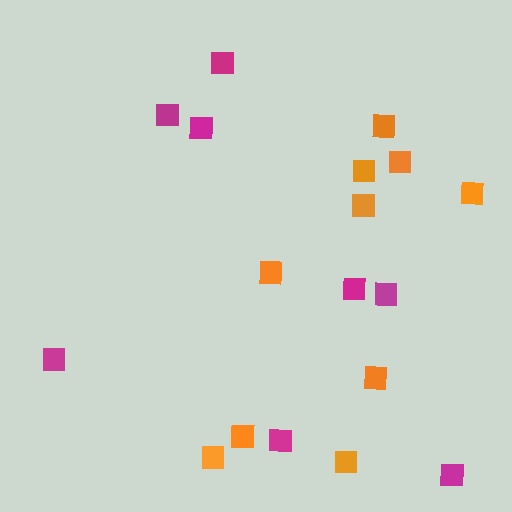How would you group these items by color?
There are 2 groups: one group of orange squares (10) and one group of magenta squares (8).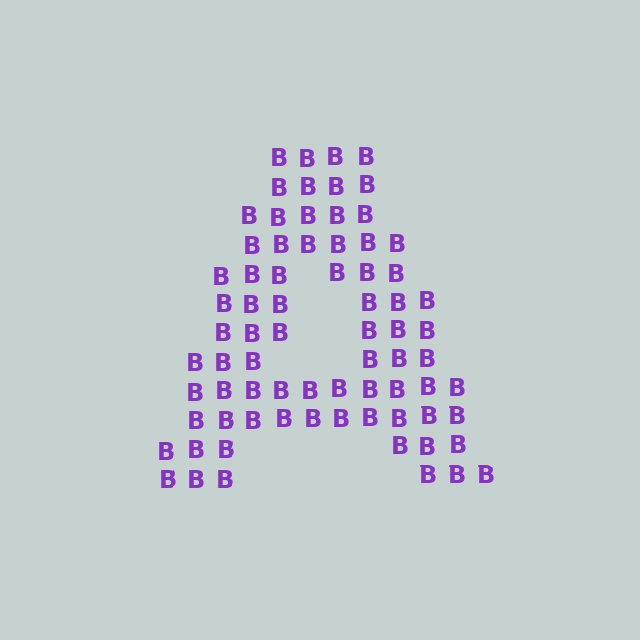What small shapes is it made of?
It is made of small letter B's.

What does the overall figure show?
The overall figure shows the letter A.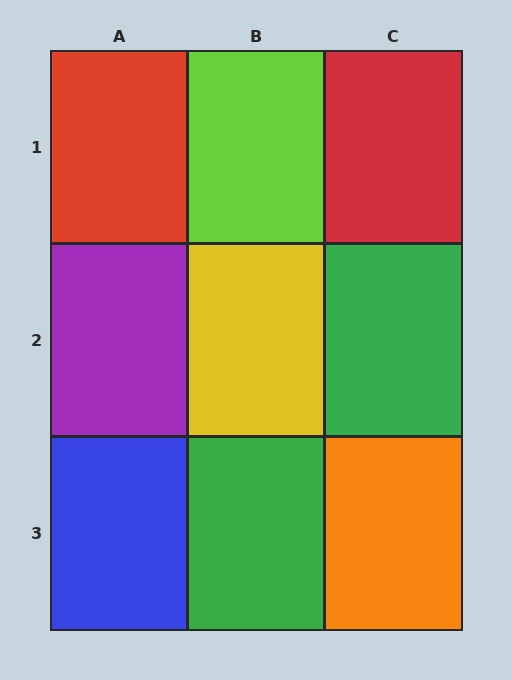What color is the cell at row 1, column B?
Lime.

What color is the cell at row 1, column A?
Red.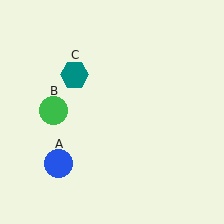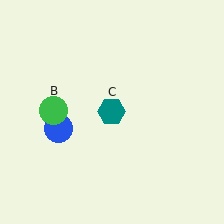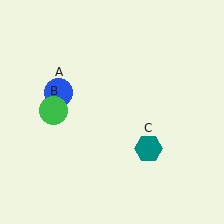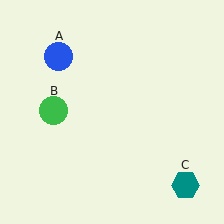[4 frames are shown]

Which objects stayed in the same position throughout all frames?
Green circle (object B) remained stationary.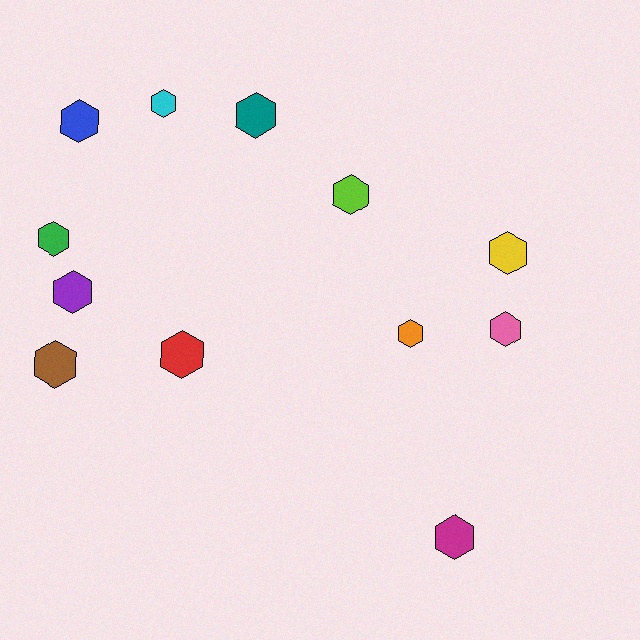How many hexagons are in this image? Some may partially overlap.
There are 12 hexagons.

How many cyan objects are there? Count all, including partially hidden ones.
There is 1 cyan object.